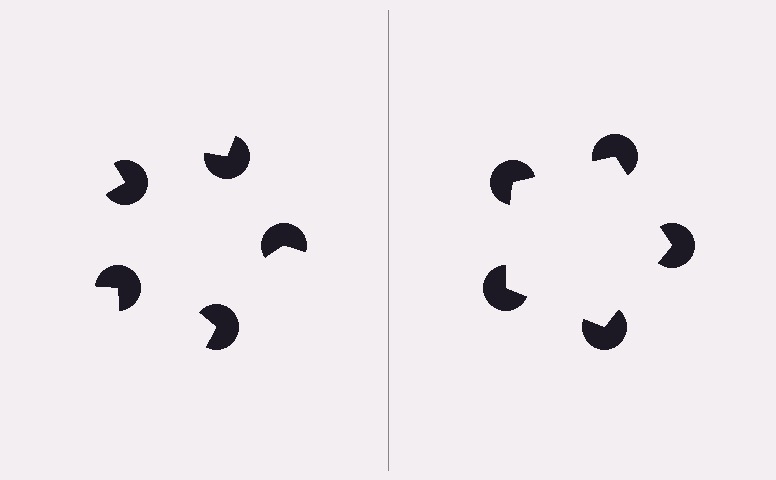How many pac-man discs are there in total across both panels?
10 — 5 on each side.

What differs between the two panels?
The pac-man discs are positioned identically on both sides; only the wedge orientations differ. On the right they align to a pentagon; on the left they are misaligned.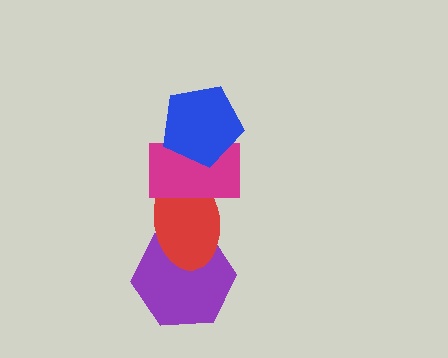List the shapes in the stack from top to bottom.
From top to bottom: the blue pentagon, the magenta rectangle, the red ellipse, the purple hexagon.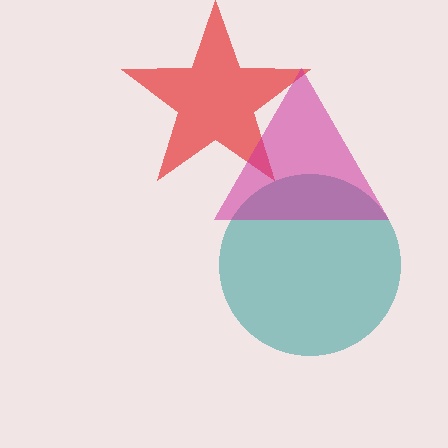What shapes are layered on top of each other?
The layered shapes are: a teal circle, a red star, a magenta triangle.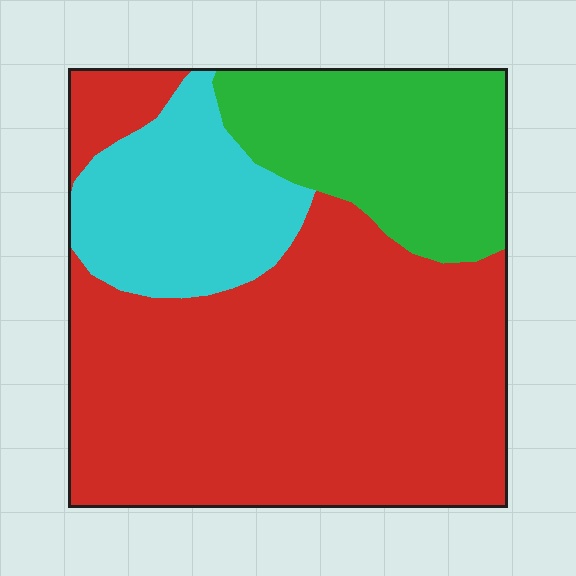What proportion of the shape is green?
Green covers around 20% of the shape.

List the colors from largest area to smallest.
From largest to smallest: red, green, cyan.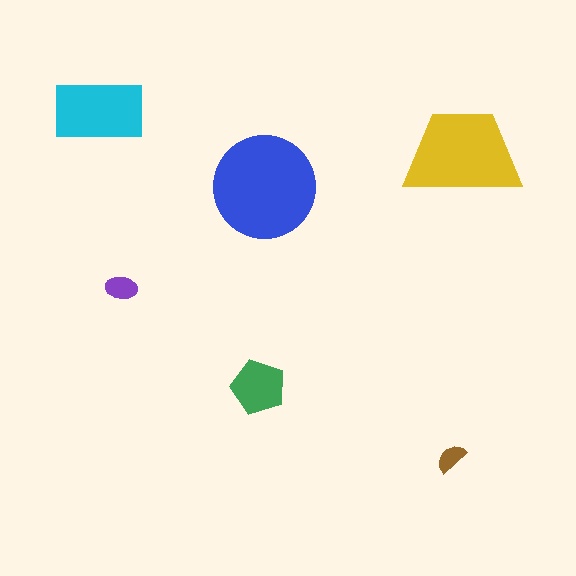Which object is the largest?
The blue circle.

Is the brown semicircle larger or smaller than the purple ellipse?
Smaller.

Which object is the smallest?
The brown semicircle.